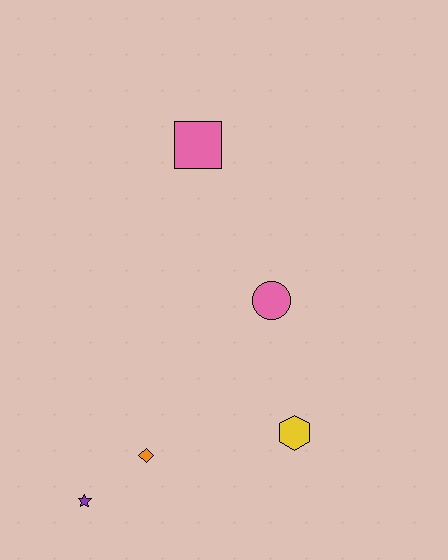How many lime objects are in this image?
There are no lime objects.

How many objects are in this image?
There are 5 objects.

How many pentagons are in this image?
There are no pentagons.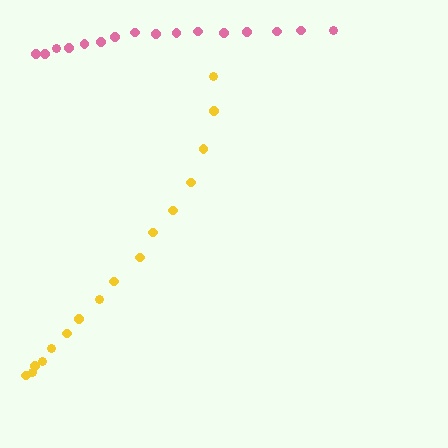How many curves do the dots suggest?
There are 2 distinct paths.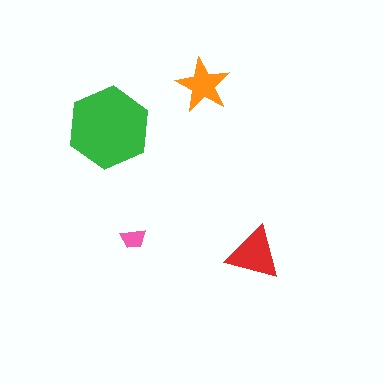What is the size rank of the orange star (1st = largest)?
3rd.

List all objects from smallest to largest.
The pink trapezoid, the orange star, the red triangle, the green hexagon.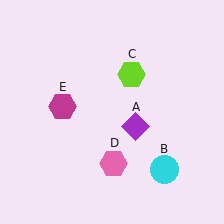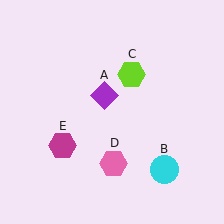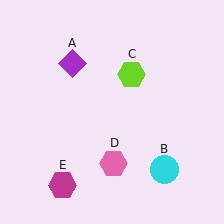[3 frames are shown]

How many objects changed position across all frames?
2 objects changed position: purple diamond (object A), magenta hexagon (object E).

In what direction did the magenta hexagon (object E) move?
The magenta hexagon (object E) moved down.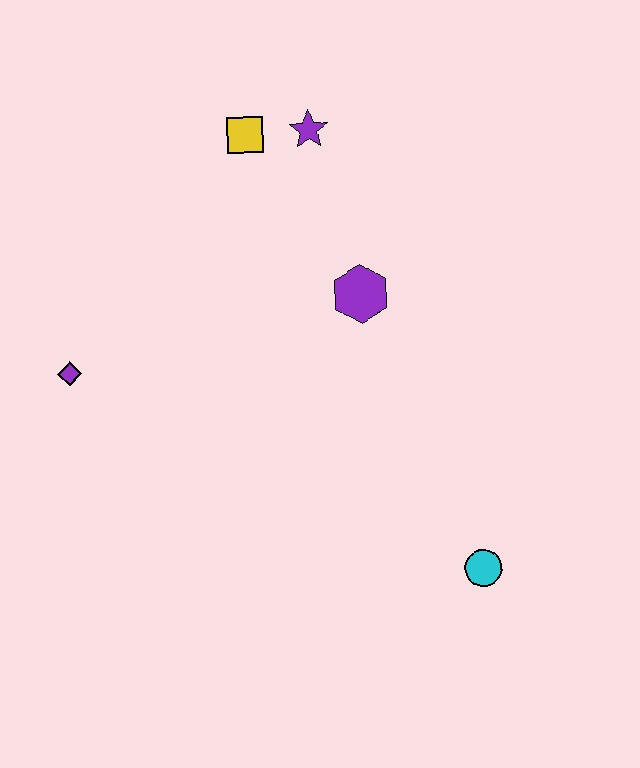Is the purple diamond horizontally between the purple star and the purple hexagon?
No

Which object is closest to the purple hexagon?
The purple star is closest to the purple hexagon.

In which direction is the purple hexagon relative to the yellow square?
The purple hexagon is below the yellow square.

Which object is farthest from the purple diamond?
The cyan circle is farthest from the purple diamond.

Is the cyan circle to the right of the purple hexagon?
Yes